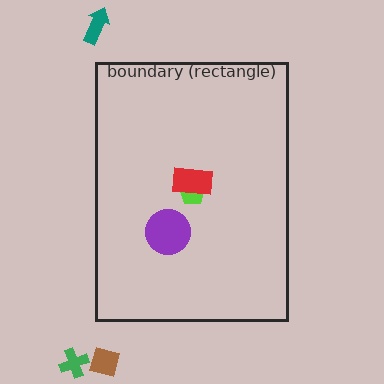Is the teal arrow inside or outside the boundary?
Outside.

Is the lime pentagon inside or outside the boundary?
Inside.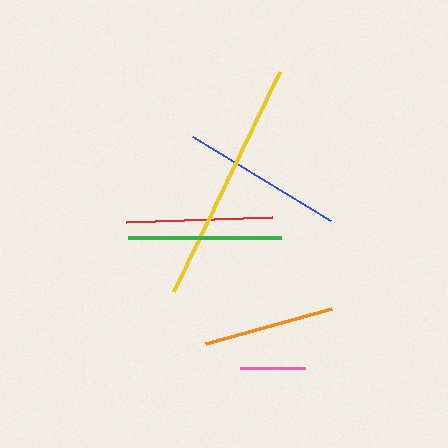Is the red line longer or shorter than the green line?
The green line is longer than the red line.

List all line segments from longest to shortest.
From longest to shortest: yellow, blue, green, red, orange, pink.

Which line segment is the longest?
The yellow line is the longest at approximately 244 pixels.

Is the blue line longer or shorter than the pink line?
The blue line is longer than the pink line.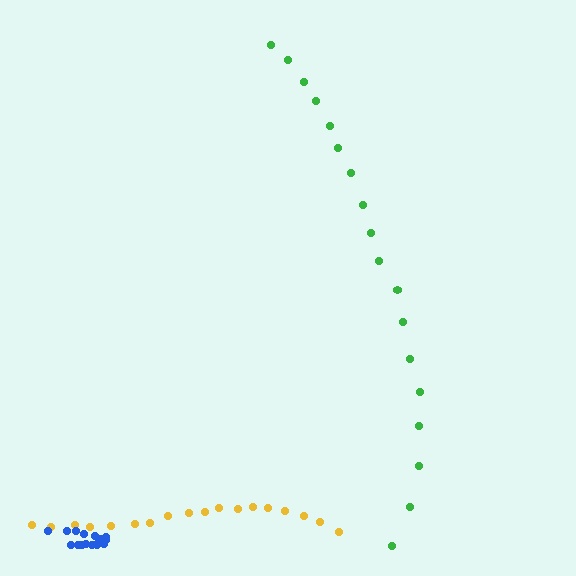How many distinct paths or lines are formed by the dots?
There are 3 distinct paths.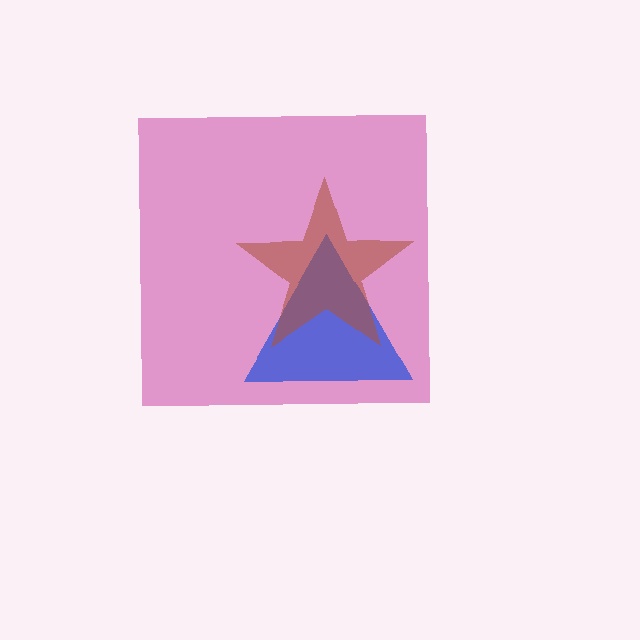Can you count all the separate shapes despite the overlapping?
Yes, there are 3 separate shapes.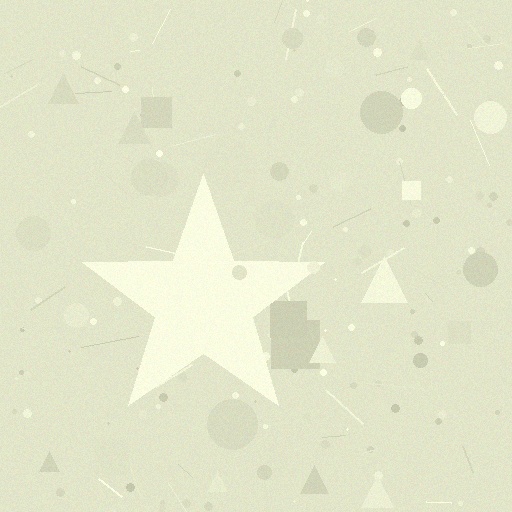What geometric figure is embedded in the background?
A star is embedded in the background.